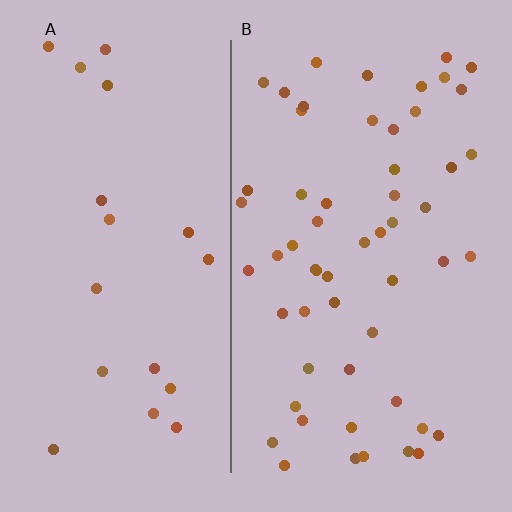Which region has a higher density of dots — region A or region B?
B (the right).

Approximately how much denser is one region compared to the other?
Approximately 2.8× — region B over region A.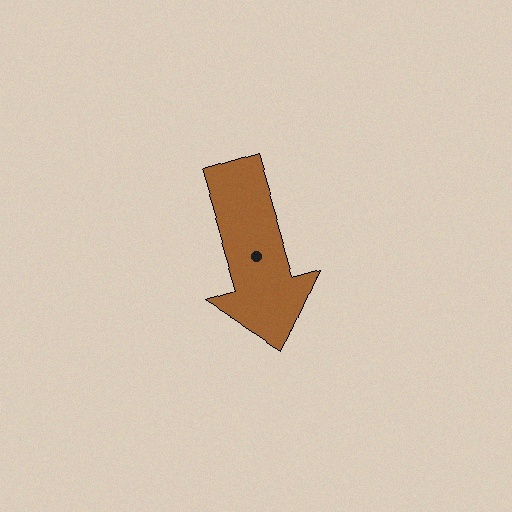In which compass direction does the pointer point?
South.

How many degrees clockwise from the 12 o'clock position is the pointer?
Approximately 163 degrees.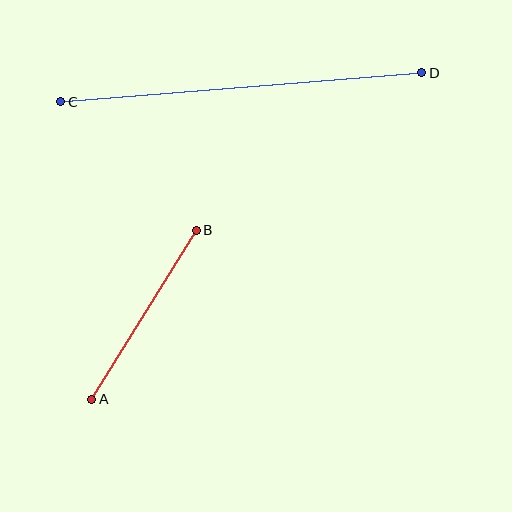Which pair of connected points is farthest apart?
Points C and D are farthest apart.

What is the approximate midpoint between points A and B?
The midpoint is at approximately (144, 315) pixels.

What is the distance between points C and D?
The distance is approximately 362 pixels.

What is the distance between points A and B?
The distance is approximately 199 pixels.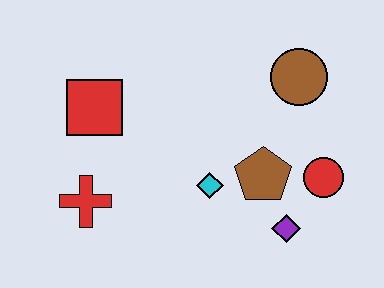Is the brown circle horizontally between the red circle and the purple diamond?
Yes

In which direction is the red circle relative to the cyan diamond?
The red circle is to the right of the cyan diamond.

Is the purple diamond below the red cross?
Yes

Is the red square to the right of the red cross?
Yes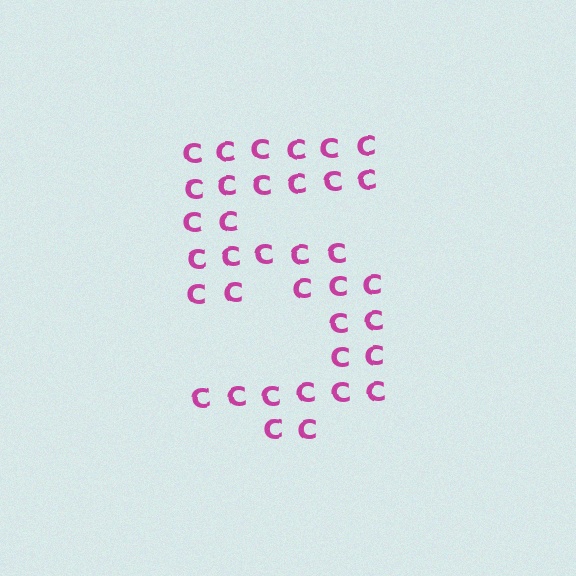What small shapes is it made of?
It is made of small letter C's.